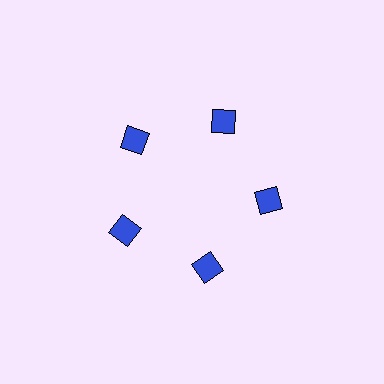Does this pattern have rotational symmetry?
Yes, this pattern has 5-fold rotational symmetry. It looks the same after rotating 72 degrees around the center.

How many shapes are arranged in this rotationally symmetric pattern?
There are 5 shapes, arranged in 5 groups of 1.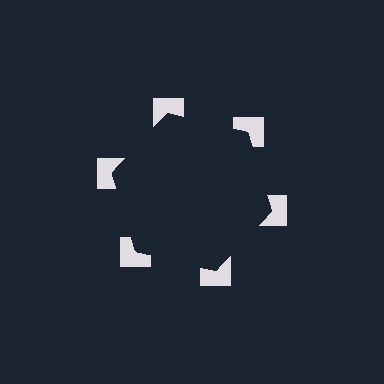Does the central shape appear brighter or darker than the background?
It typically appears slightly darker than the background, even though no actual brightness change is drawn.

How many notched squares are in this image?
There are 6 — one at each vertex of the illusory hexagon.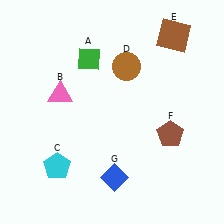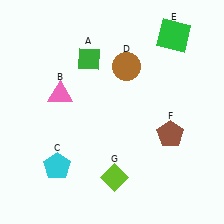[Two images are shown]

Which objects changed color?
E changed from brown to green. G changed from blue to lime.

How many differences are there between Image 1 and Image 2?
There are 2 differences between the two images.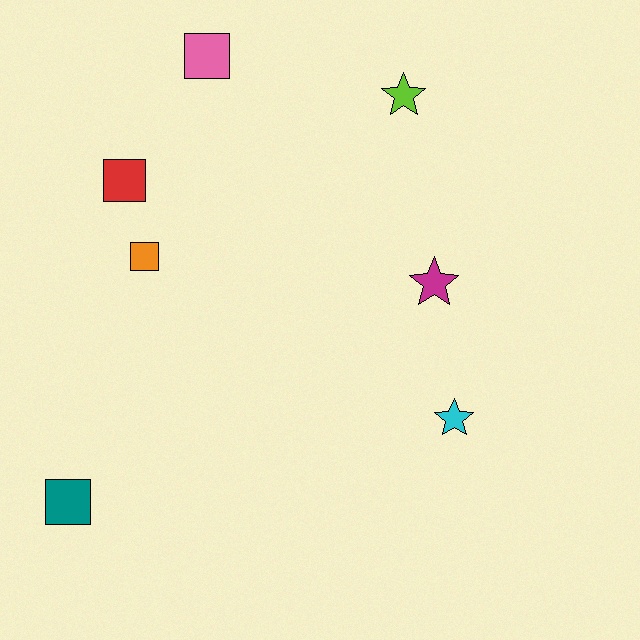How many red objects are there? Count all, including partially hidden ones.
There is 1 red object.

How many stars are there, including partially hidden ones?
There are 3 stars.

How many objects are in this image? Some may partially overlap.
There are 7 objects.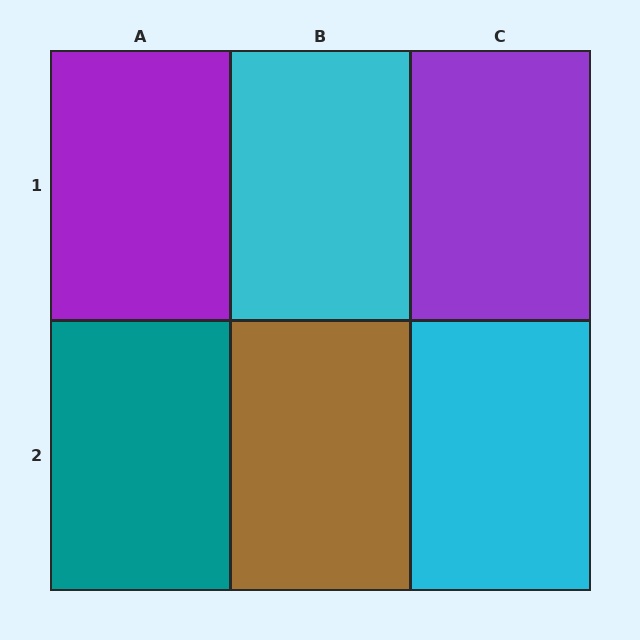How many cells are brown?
1 cell is brown.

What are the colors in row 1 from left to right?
Purple, cyan, purple.